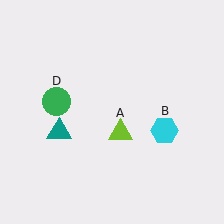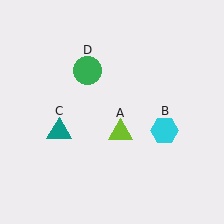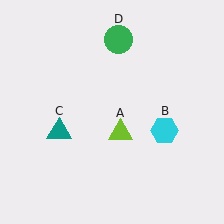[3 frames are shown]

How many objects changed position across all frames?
1 object changed position: green circle (object D).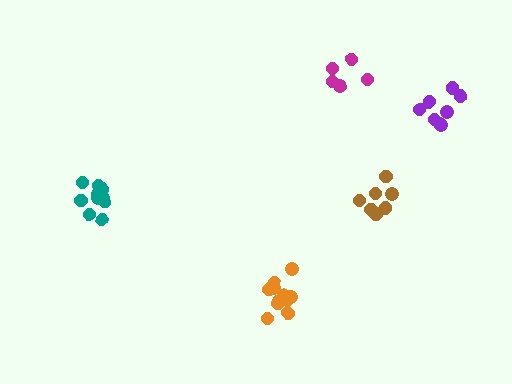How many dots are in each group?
Group 1: 5 dots, Group 2: 11 dots, Group 3: 8 dots, Group 4: 8 dots, Group 5: 11 dots (43 total).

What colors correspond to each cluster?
The clusters are colored: magenta, teal, purple, brown, orange.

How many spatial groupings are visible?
There are 5 spatial groupings.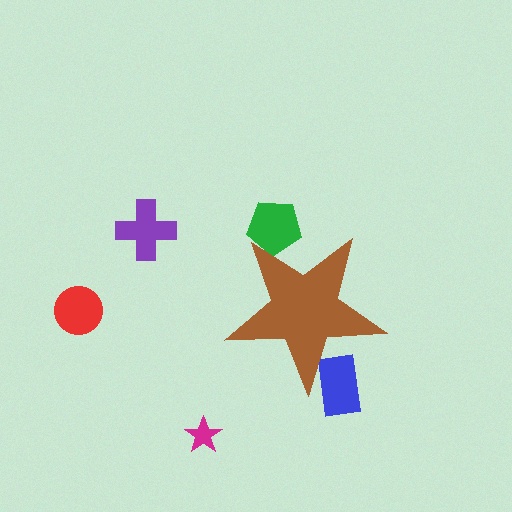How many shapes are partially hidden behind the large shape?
2 shapes are partially hidden.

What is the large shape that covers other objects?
A brown star.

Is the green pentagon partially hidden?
Yes, the green pentagon is partially hidden behind the brown star.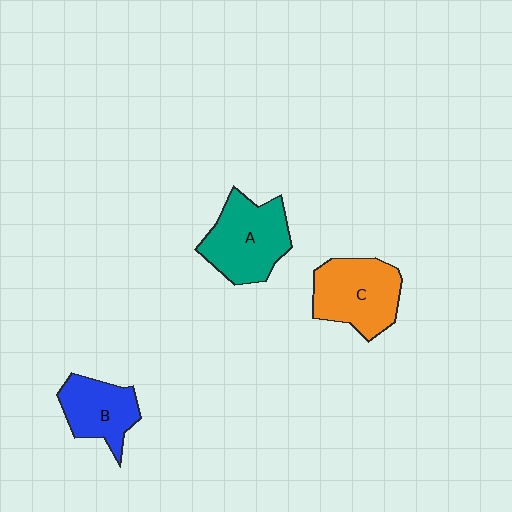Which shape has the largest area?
Shape A (teal).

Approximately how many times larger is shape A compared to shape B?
Approximately 1.4 times.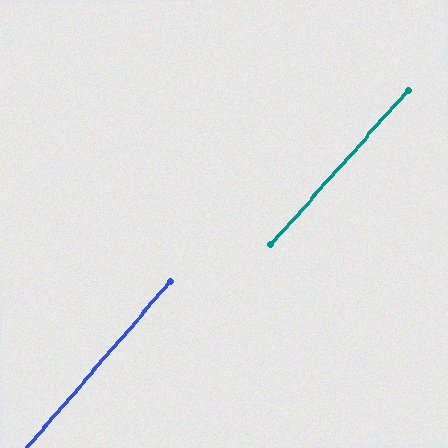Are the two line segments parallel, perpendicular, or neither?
Parallel — their directions differ by only 0.6°.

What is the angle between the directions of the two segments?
Approximately 1 degree.